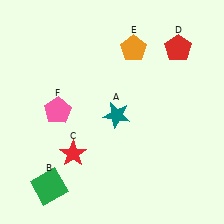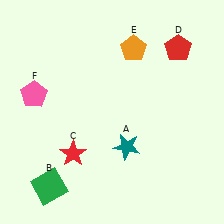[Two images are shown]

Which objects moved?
The objects that moved are: the teal star (A), the pink pentagon (F).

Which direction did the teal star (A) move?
The teal star (A) moved down.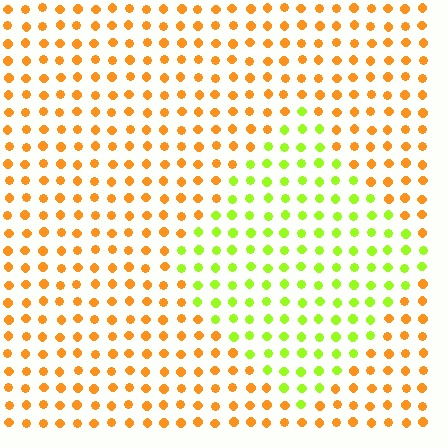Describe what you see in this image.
The image is filled with small orange elements in a uniform arrangement. A diamond-shaped region is visible where the elements are tinted to a slightly different hue, forming a subtle color boundary.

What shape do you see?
I see a diamond.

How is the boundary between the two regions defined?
The boundary is defined purely by a slight shift in hue (about 56 degrees). Spacing, size, and orientation are identical on both sides.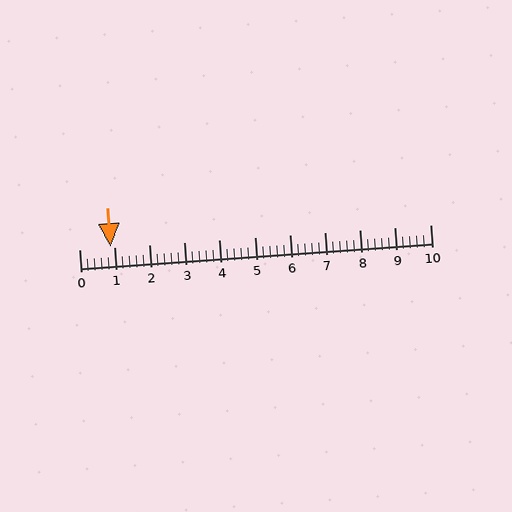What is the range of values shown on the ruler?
The ruler shows values from 0 to 10.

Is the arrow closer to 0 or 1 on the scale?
The arrow is closer to 1.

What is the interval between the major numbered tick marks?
The major tick marks are spaced 1 units apart.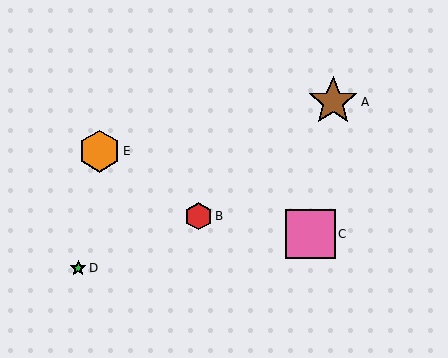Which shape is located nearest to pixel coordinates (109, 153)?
The orange hexagon (labeled E) at (99, 151) is nearest to that location.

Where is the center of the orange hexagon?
The center of the orange hexagon is at (99, 151).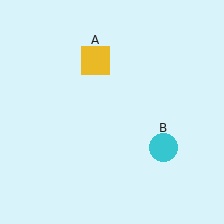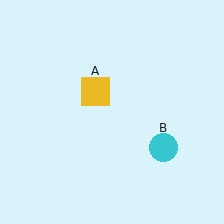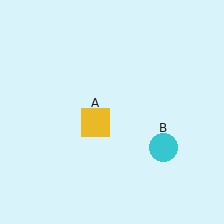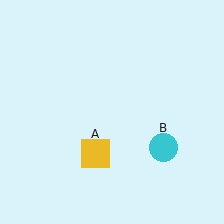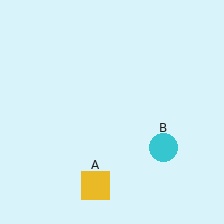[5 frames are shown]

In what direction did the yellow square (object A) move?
The yellow square (object A) moved down.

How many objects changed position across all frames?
1 object changed position: yellow square (object A).